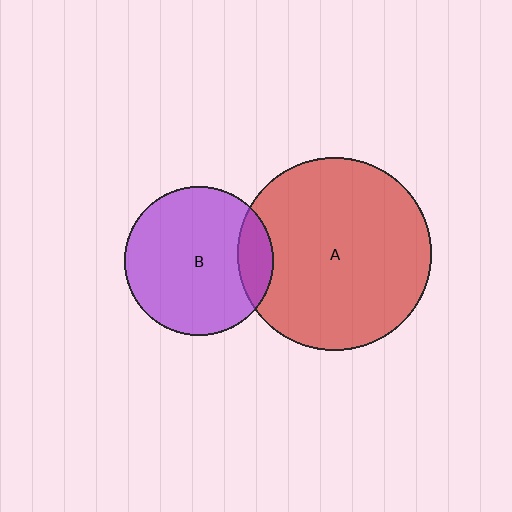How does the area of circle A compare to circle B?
Approximately 1.7 times.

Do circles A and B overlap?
Yes.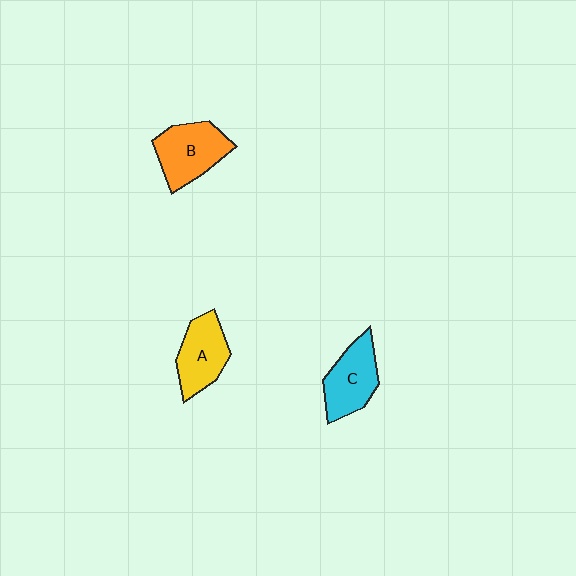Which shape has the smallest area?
Shape A (yellow).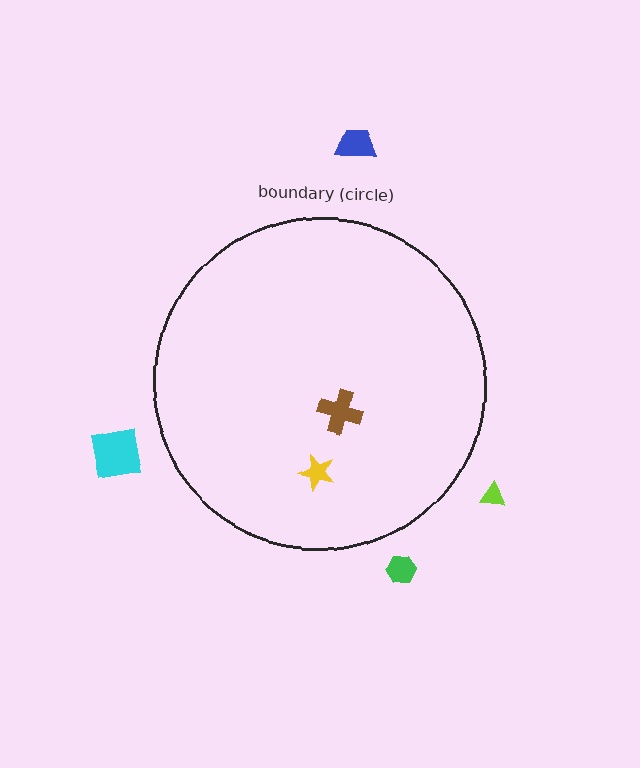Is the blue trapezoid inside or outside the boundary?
Outside.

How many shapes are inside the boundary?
2 inside, 4 outside.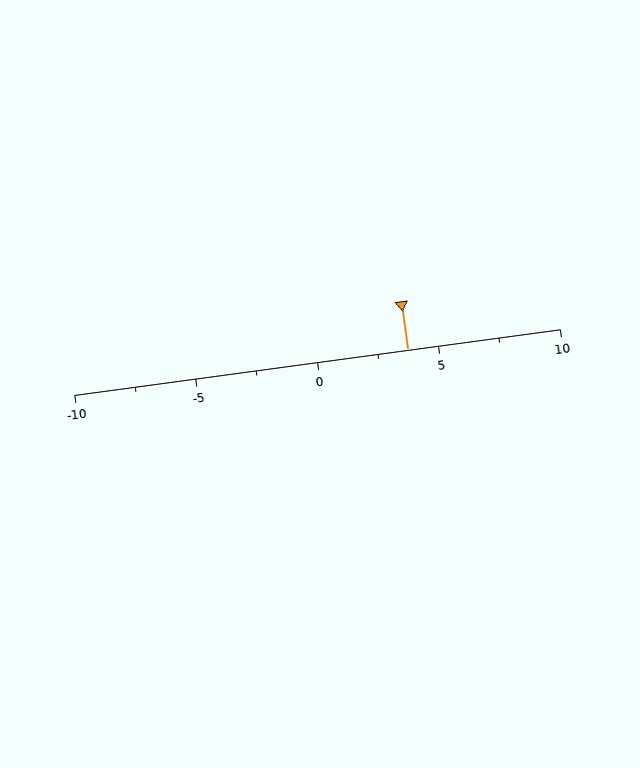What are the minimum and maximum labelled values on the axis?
The axis runs from -10 to 10.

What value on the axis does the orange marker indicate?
The marker indicates approximately 3.8.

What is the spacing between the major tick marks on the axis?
The major ticks are spaced 5 apart.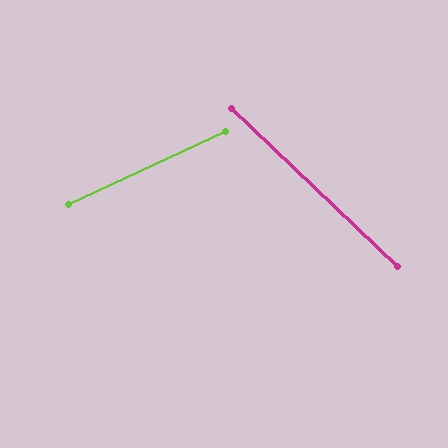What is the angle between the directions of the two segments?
Approximately 69 degrees.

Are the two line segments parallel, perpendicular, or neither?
Neither parallel nor perpendicular — they differ by about 69°.